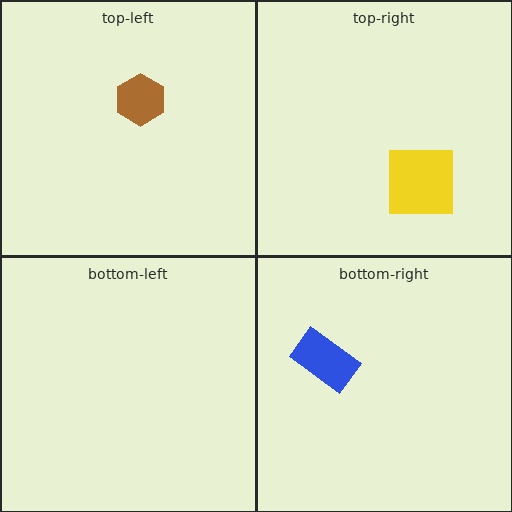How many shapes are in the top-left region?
1.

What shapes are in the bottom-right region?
The blue rectangle.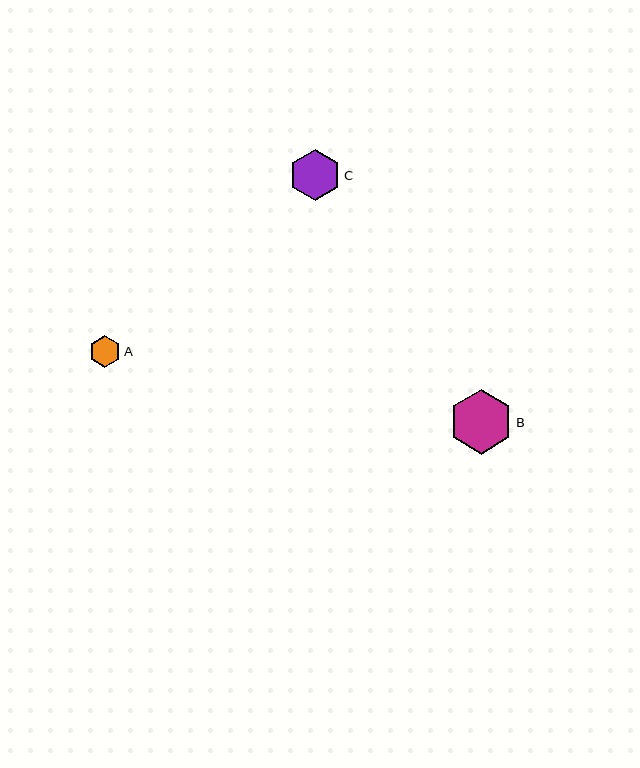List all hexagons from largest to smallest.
From largest to smallest: B, C, A.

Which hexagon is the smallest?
Hexagon A is the smallest with a size of approximately 31 pixels.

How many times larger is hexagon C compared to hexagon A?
Hexagon C is approximately 1.7 times the size of hexagon A.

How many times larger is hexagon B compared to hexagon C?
Hexagon B is approximately 1.2 times the size of hexagon C.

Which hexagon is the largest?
Hexagon B is the largest with a size of approximately 64 pixels.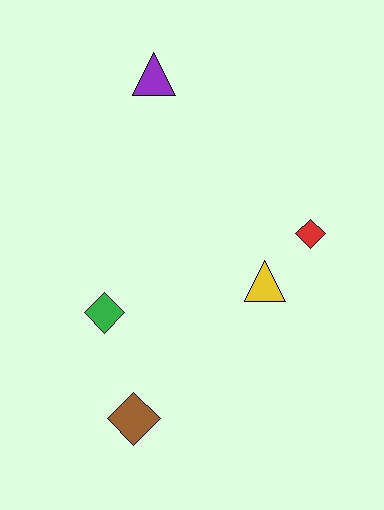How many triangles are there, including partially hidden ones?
There are 2 triangles.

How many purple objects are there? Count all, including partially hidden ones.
There is 1 purple object.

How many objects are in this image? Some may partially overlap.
There are 5 objects.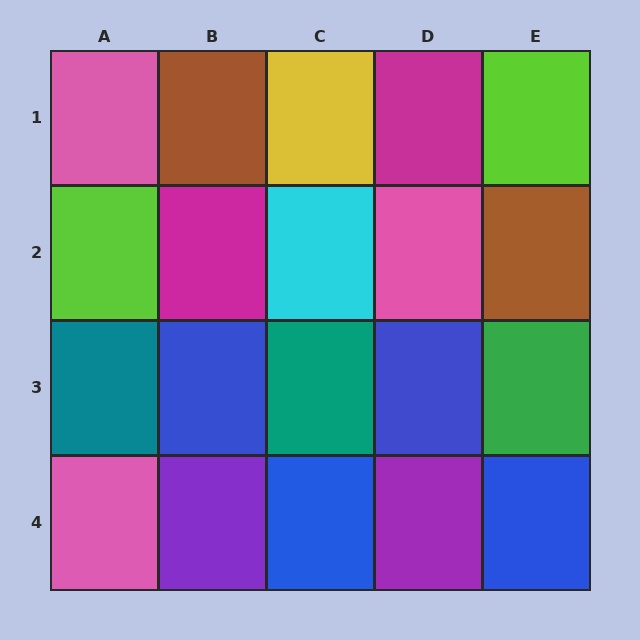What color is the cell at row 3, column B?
Blue.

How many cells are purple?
2 cells are purple.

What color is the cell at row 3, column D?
Blue.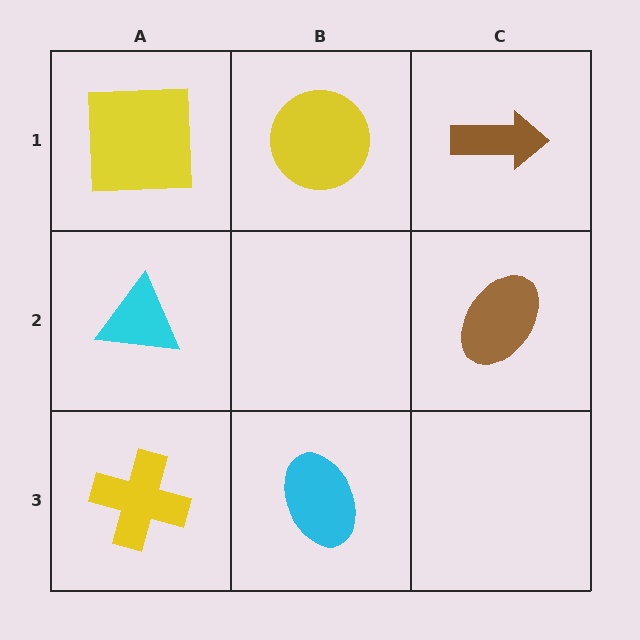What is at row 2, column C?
A brown ellipse.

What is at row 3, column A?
A yellow cross.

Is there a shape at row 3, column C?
No, that cell is empty.